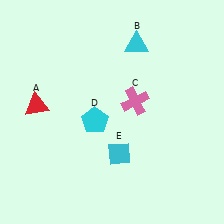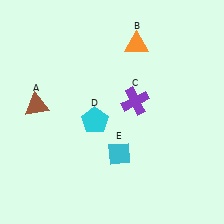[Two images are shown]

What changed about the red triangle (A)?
In Image 1, A is red. In Image 2, it changed to brown.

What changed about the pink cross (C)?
In Image 1, C is pink. In Image 2, it changed to purple.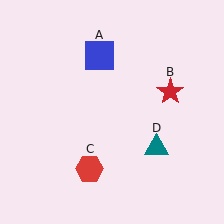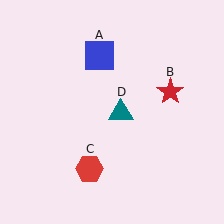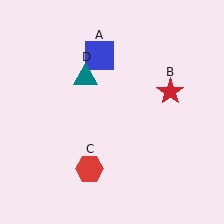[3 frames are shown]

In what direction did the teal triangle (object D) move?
The teal triangle (object D) moved up and to the left.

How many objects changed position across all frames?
1 object changed position: teal triangle (object D).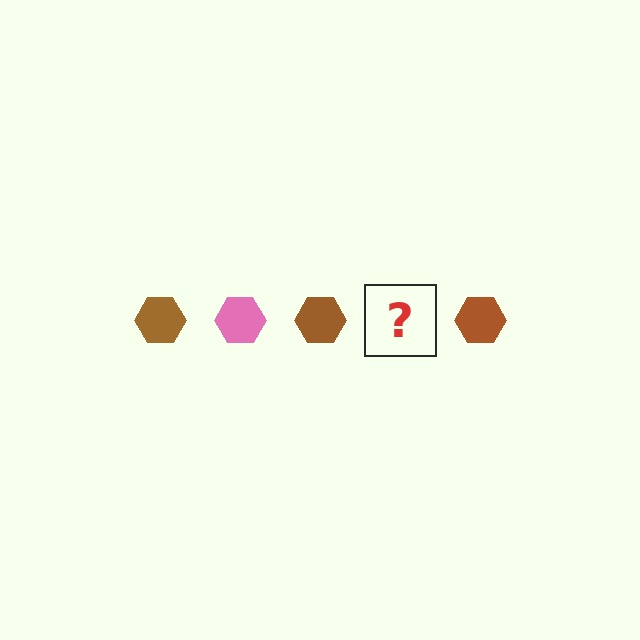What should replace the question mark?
The question mark should be replaced with a pink hexagon.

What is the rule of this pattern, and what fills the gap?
The rule is that the pattern cycles through brown, pink hexagons. The gap should be filled with a pink hexagon.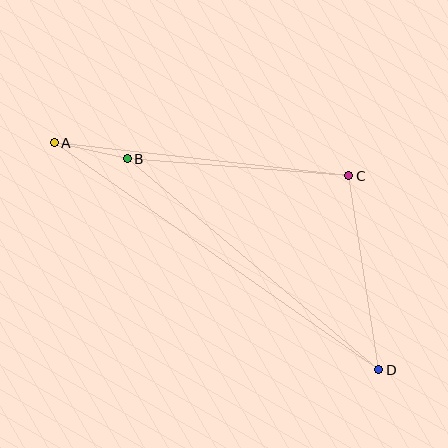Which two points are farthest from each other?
Points A and D are farthest from each other.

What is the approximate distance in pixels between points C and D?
The distance between C and D is approximately 196 pixels.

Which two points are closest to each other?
Points A and B are closest to each other.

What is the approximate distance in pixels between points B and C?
The distance between B and C is approximately 222 pixels.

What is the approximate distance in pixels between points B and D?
The distance between B and D is approximately 328 pixels.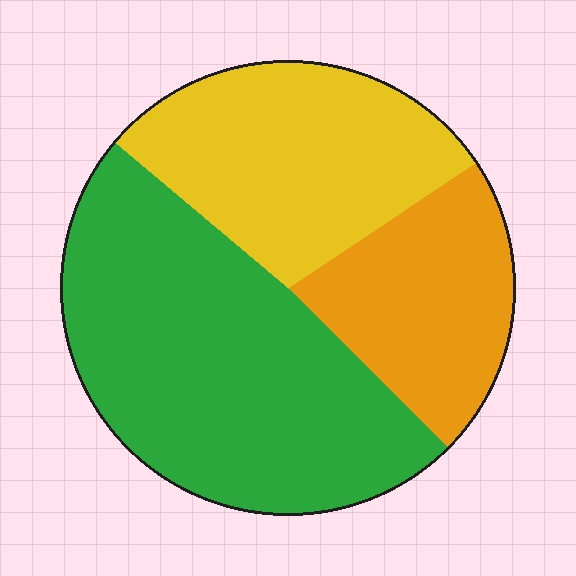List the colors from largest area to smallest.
From largest to smallest: green, yellow, orange.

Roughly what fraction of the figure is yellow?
Yellow covers 30% of the figure.